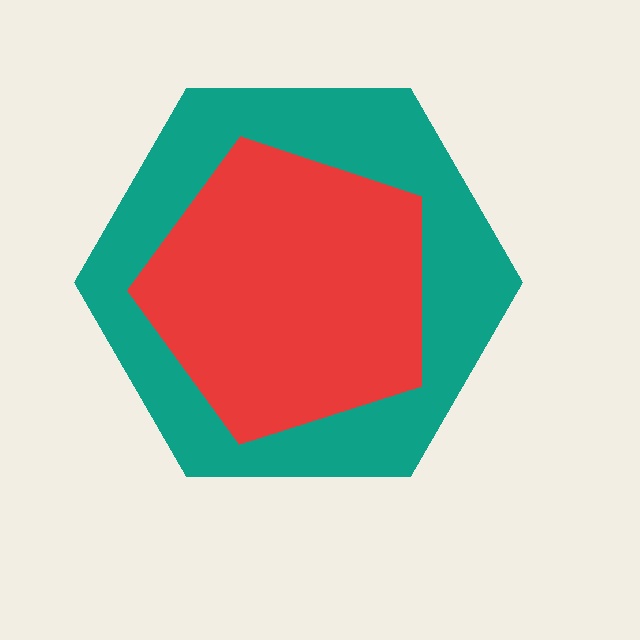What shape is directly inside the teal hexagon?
The red pentagon.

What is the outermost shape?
The teal hexagon.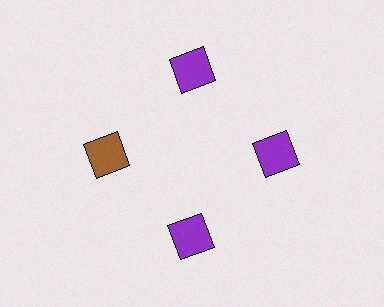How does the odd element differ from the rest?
It has a different color: brown instead of purple.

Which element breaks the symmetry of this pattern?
The brown square at roughly the 9 o'clock position breaks the symmetry. All other shapes are purple squares.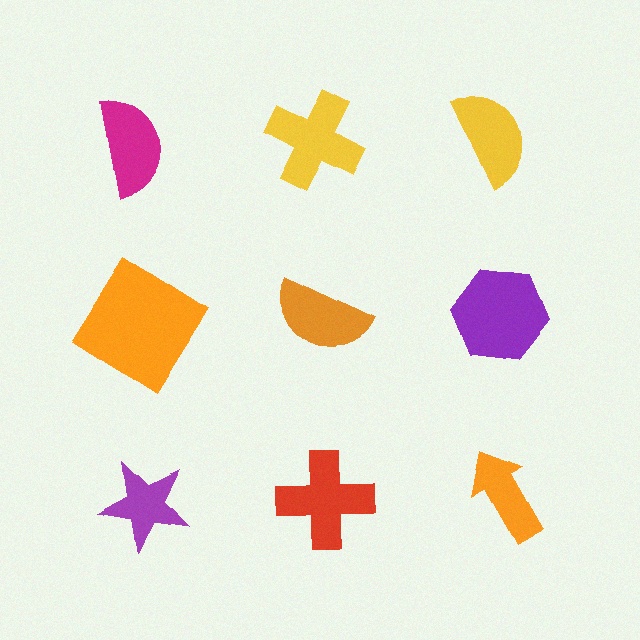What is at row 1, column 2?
A yellow cross.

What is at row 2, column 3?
A purple hexagon.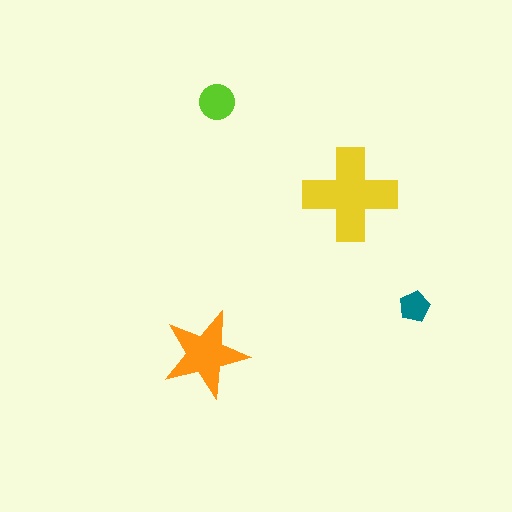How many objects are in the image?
There are 4 objects in the image.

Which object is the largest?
The yellow cross.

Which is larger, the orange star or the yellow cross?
The yellow cross.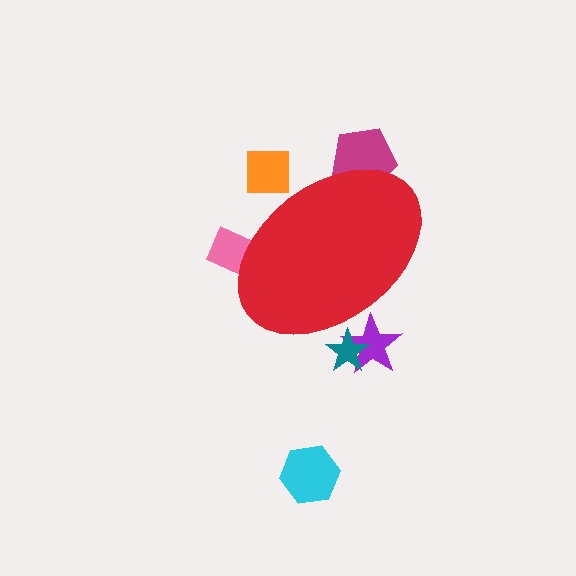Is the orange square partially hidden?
Yes, the orange square is partially hidden behind the red ellipse.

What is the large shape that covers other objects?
A red ellipse.